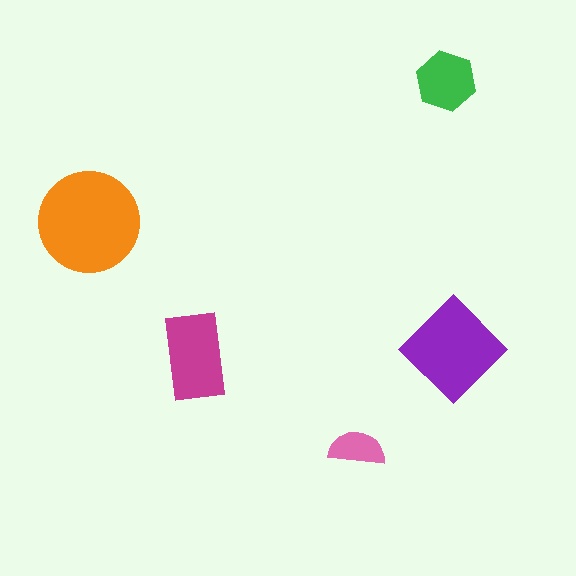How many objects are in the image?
There are 5 objects in the image.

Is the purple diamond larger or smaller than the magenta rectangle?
Larger.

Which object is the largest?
The orange circle.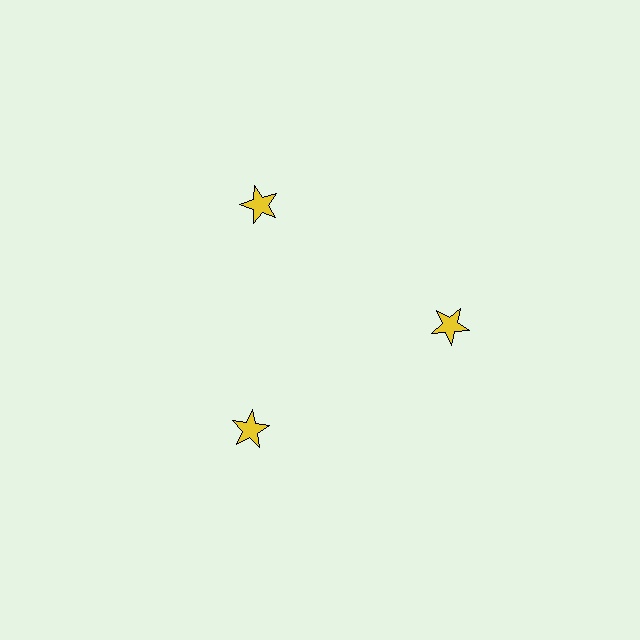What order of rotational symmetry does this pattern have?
This pattern has 3-fold rotational symmetry.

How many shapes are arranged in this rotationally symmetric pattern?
There are 3 shapes, arranged in 3 groups of 1.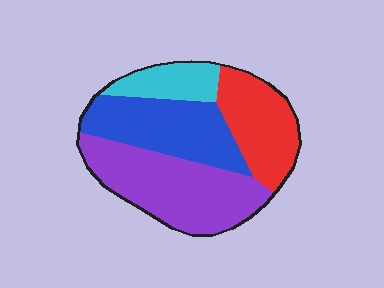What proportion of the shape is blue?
Blue covers around 30% of the shape.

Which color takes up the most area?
Purple, at roughly 35%.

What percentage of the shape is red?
Red covers about 25% of the shape.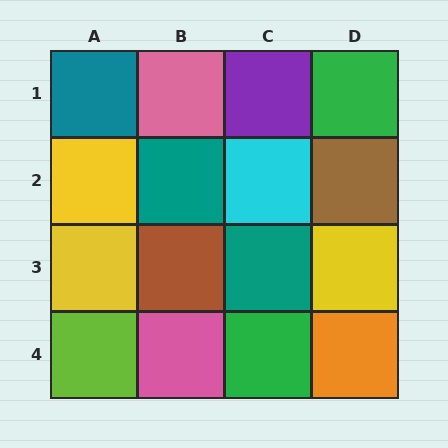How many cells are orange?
1 cell is orange.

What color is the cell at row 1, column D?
Green.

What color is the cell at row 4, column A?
Lime.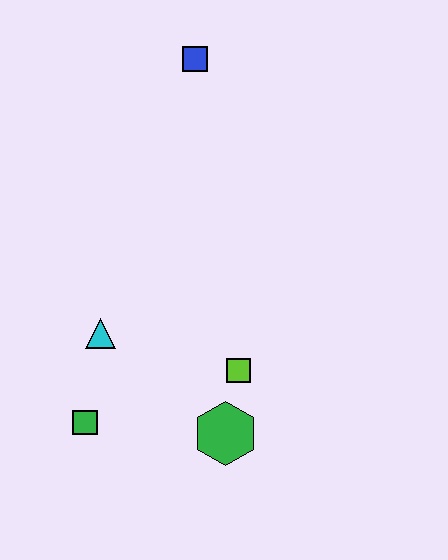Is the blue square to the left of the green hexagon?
Yes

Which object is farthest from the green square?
The blue square is farthest from the green square.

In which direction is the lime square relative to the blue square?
The lime square is below the blue square.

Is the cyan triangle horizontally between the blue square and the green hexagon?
No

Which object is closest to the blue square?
The cyan triangle is closest to the blue square.